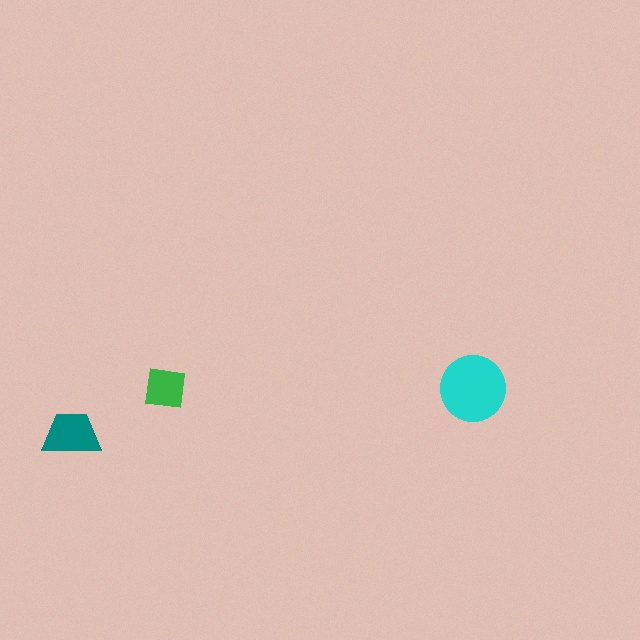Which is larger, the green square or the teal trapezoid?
The teal trapezoid.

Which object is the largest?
The cyan circle.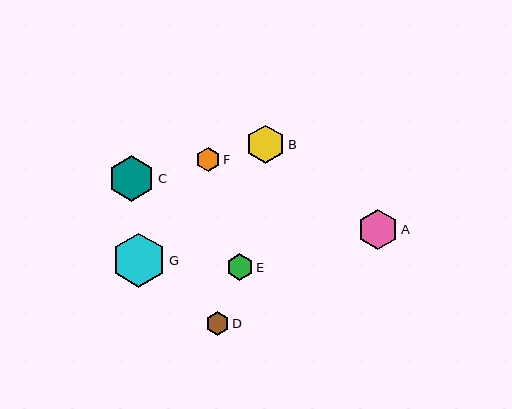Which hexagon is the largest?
Hexagon G is the largest with a size of approximately 54 pixels.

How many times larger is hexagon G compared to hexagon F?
Hexagon G is approximately 2.2 times the size of hexagon F.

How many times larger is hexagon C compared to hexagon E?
Hexagon C is approximately 1.7 times the size of hexagon E.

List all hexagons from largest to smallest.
From largest to smallest: G, C, A, B, E, F, D.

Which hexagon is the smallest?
Hexagon D is the smallest with a size of approximately 23 pixels.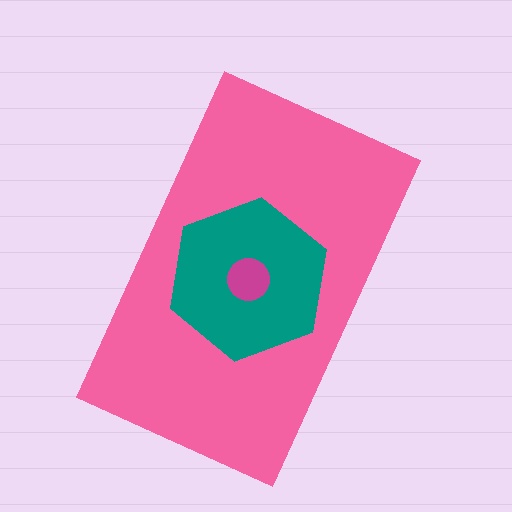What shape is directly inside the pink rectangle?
The teal hexagon.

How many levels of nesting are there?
3.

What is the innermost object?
The magenta circle.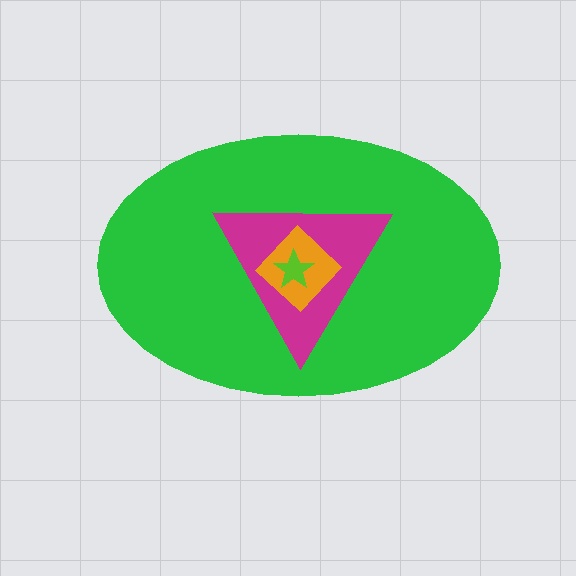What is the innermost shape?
The lime star.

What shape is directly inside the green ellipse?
The magenta triangle.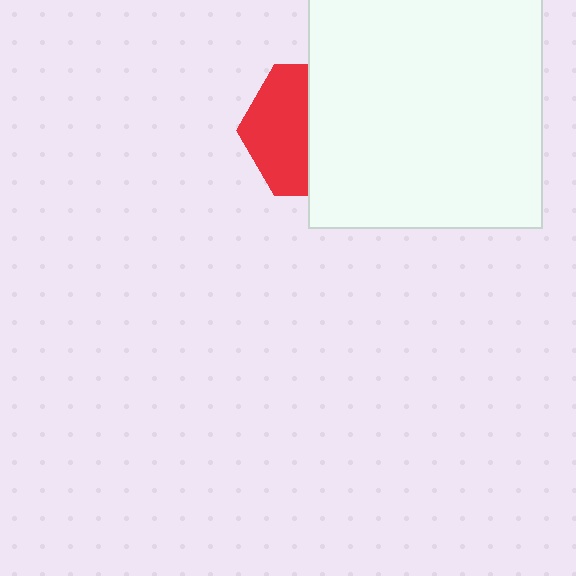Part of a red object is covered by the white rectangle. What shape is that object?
It is a hexagon.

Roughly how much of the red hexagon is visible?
About half of it is visible (roughly 46%).